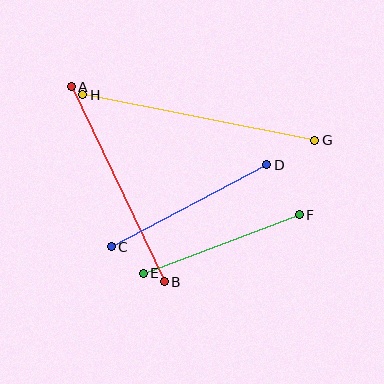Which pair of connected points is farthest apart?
Points G and H are farthest apart.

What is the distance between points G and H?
The distance is approximately 237 pixels.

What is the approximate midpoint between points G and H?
The midpoint is at approximately (199, 118) pixels.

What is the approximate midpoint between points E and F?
The midpoint is at approximately (221, 244) pixels.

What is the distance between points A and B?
The distance is approximately 216 pixels.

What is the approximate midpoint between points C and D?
The midpoint is at approximately (189, 206) pixels.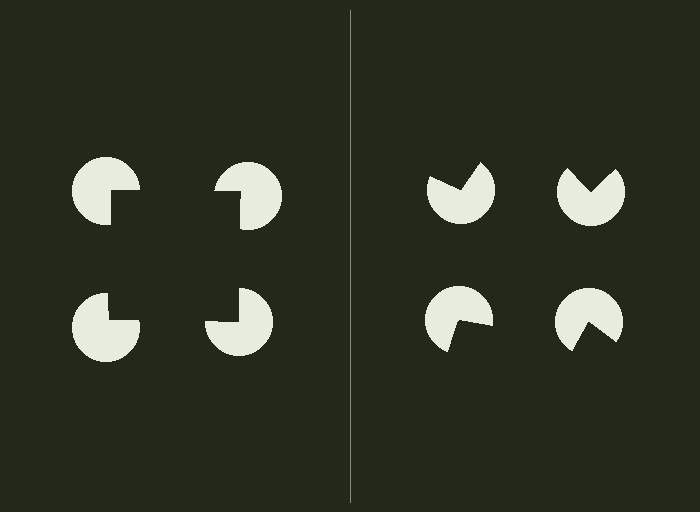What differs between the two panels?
The pac-man discs are positioned identically on both sides; only the wedge orientations differ. On the left they align to a square; on the right they are misaligned.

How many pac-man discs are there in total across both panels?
8 — 4 on each side.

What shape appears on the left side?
An illusory square.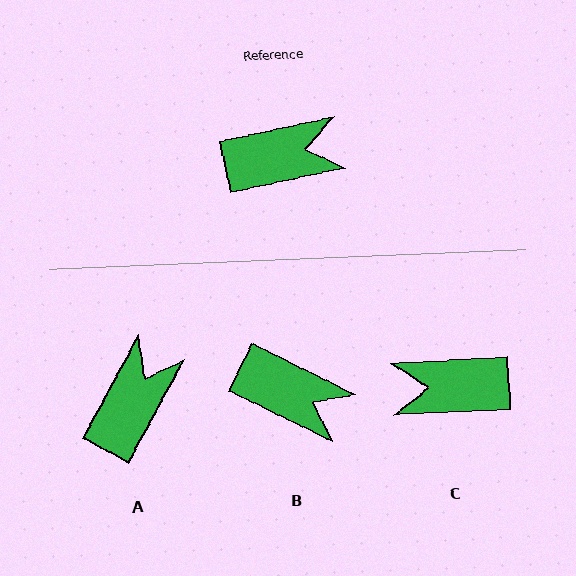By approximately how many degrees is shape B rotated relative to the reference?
Approximately 38 degrees clockwise.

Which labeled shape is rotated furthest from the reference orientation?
C, about 171 degrees away.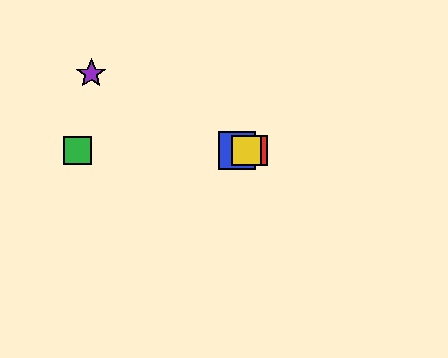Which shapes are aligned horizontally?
The red square, the blue square, the green square, the yellow square are aligned horizontally.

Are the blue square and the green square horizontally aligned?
Yes, both are at y≈150.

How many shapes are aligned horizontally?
4 shapes (the red square, the blue square, the green square, the yellow square) are aligned horizontally.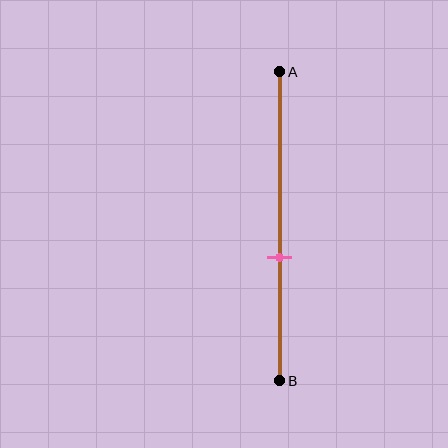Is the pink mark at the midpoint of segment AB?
No, the mark is at about 60% from A, not at the 50% midpoint.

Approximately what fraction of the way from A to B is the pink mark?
The pink mark is approximately 60% of the way from A to B.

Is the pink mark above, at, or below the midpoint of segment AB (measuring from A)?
The pink mark is below the midpoint of segment AB.